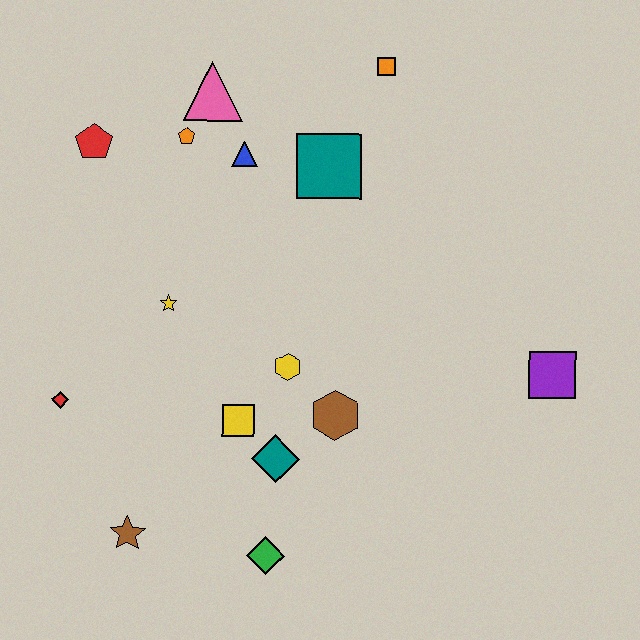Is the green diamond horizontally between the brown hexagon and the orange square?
No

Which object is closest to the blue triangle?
The orange pentagon is closest to the blue triangle.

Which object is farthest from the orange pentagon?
The purple square is farthest from the orange pentagon.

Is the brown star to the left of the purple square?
Yes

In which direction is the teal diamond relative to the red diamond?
The teal diamond is to the right of the red diamond.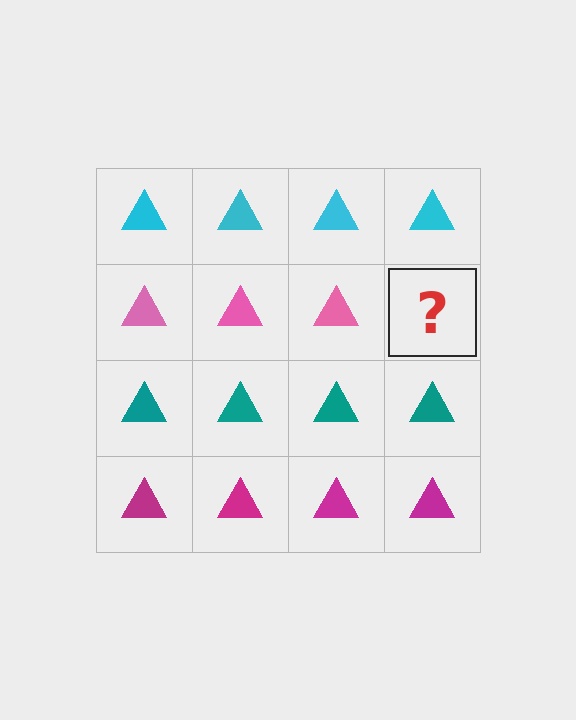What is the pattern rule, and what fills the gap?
The rule is that each row has a consistent color. The gap should be filled with a pink triangle.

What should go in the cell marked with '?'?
The missing cell should contain a pink triangle.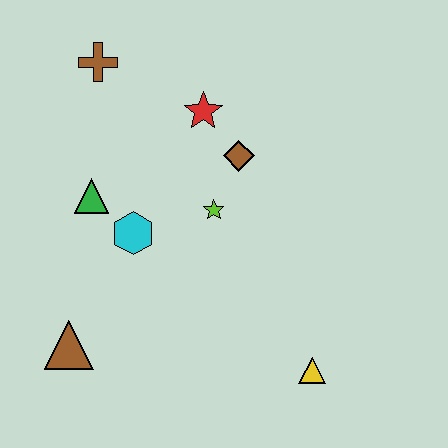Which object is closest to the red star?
The brown diamond is closest to the red star.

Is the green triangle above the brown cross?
No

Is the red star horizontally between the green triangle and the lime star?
Yes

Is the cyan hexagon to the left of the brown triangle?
No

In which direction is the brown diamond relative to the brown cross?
The brown diamond is to the right of the brown cross.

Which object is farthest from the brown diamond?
The brown triangle is farthest from the brown diamond.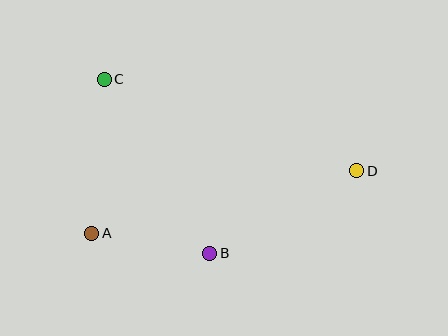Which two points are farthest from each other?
Points A and D are farthest from each other.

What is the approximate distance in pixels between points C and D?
The distance between C and D is approximately 269 pixels.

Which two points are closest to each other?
Points A and B are closest to each other.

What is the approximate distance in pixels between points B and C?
The distance between B and C is approximately 204 pixels.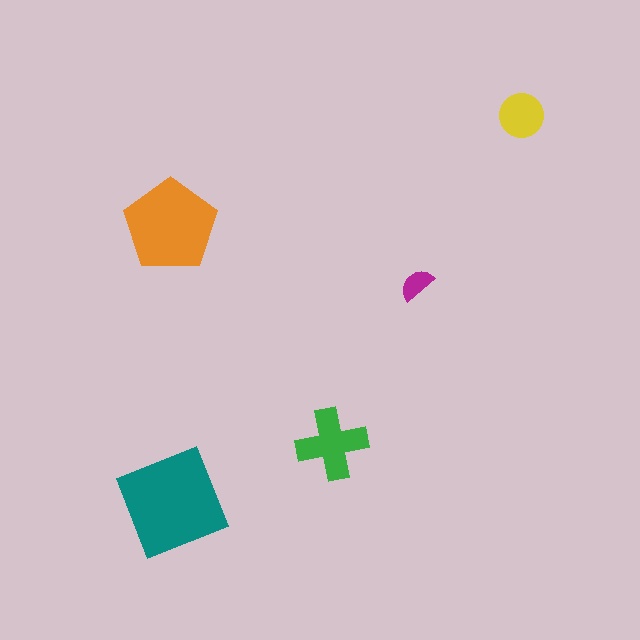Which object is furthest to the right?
The yellow circle is rightmost.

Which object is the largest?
The teal square.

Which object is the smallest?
The magenta semicircle.